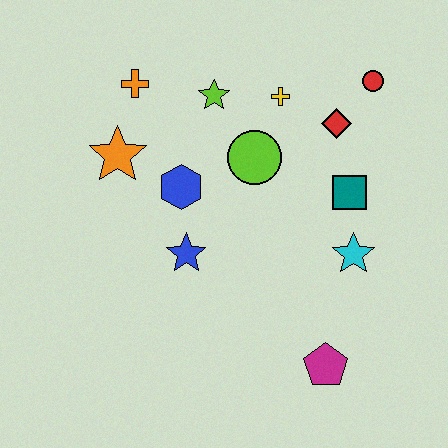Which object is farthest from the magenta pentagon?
The orange cross is farthest from the magenta pentagon.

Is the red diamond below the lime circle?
No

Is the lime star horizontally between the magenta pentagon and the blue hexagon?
Yes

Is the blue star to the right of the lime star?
No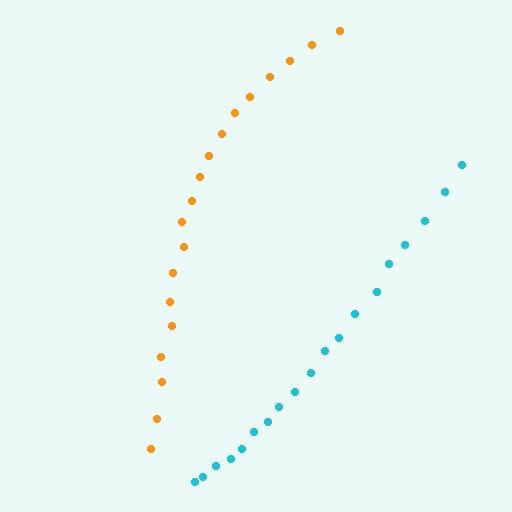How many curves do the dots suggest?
There are 2 distinct paths.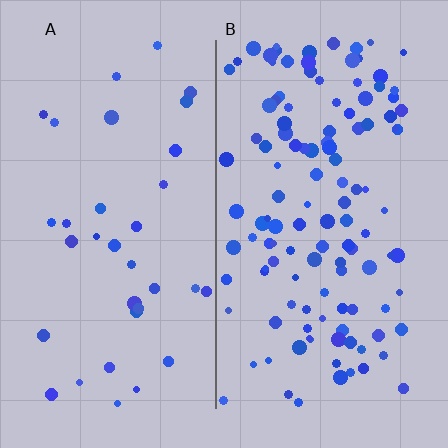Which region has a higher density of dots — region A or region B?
B (the right).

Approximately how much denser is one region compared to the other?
Approximately 3.5× — region B over region A.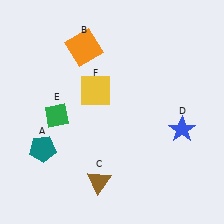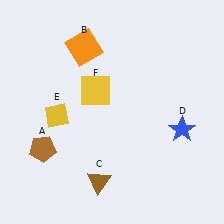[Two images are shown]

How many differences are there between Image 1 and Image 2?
There are 2 differences between the two images.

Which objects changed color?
A changed from teal to brown. E changed from green to yellow.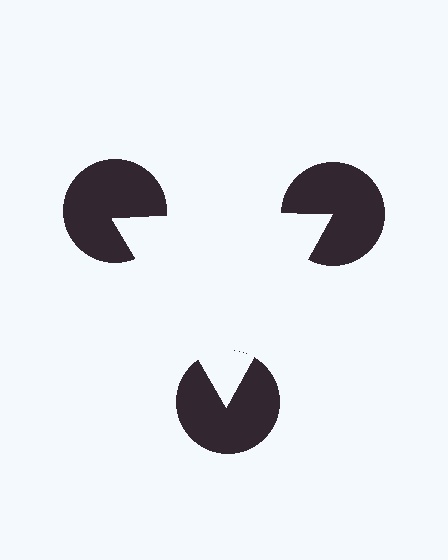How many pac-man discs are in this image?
There are 3 — one at each vertex of the illusory triangle.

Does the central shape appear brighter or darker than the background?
It typically appears slightly brighter than the background, even though no actual brightness change is drawn.